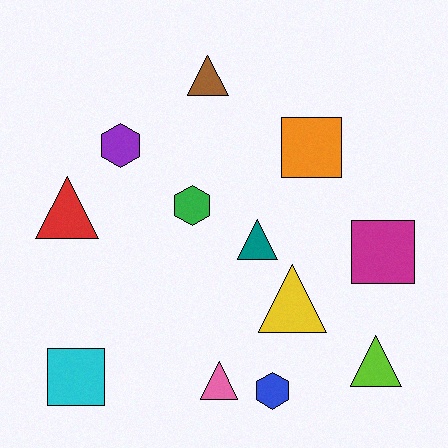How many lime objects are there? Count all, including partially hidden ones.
There is 1 lime object.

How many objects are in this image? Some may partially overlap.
There are 12 objects.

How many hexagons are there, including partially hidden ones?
There are 3 hexagons.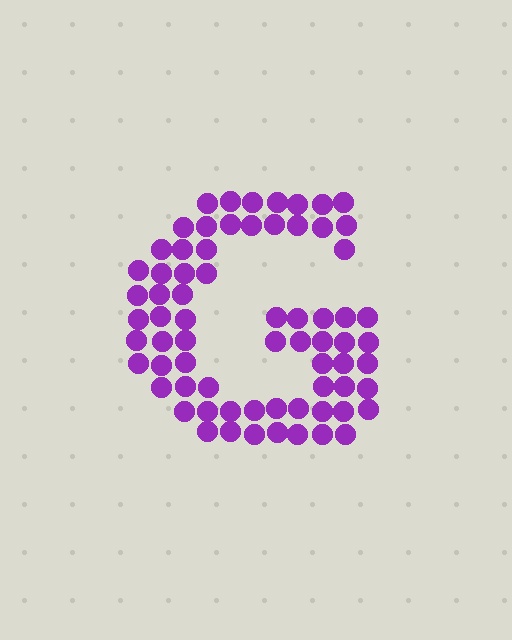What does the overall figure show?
The overall figure shows the letter G.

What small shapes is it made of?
It is made of small circles.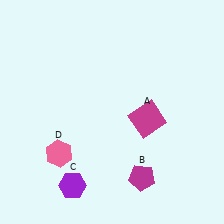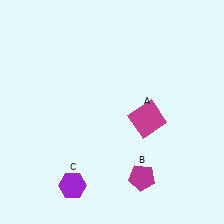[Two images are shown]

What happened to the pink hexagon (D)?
The pink hexagon (D) was removed in Image 2. It was in the bottom-left area of Image 1.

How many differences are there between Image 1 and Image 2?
There is 1 difference between the two images.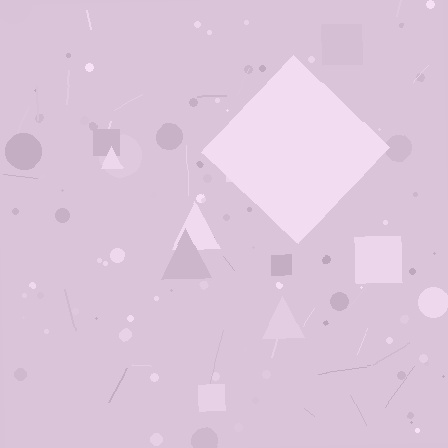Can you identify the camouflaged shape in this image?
The camouflaged shape is a diamond.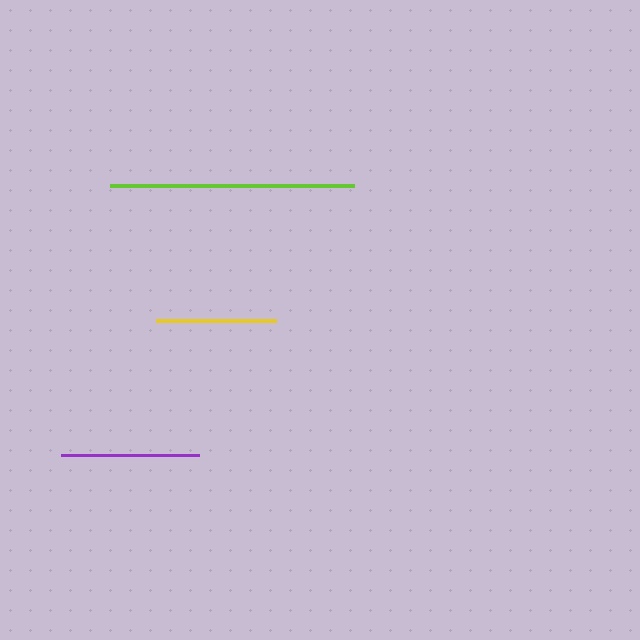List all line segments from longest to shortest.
From longest to shortest: lime, purple, yellow.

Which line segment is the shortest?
The yellow line is the shortest at approximately 120 pixels.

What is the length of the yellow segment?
The yellow segment is approximately 120 pixels long.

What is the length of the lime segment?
The lime segment is approximately 245 pixels long.